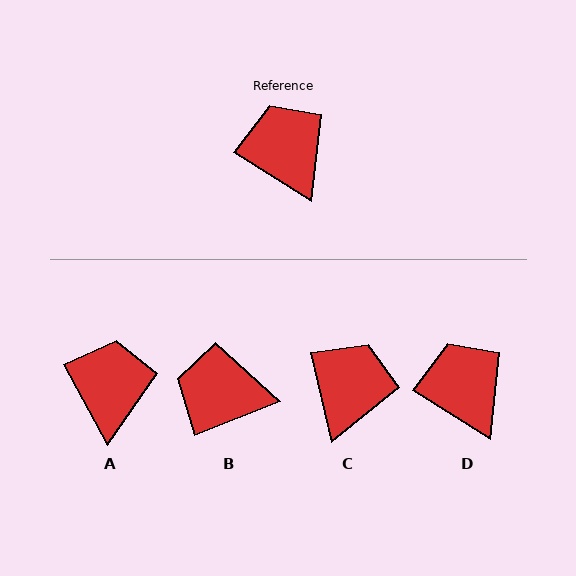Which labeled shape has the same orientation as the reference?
D.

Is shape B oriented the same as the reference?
No, it is off by about 54 degrees.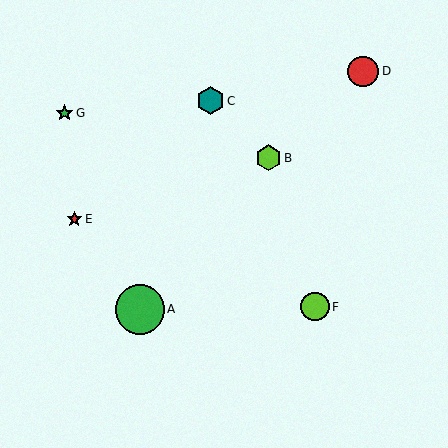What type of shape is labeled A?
Shape A is a green circle.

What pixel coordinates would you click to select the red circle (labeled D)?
Click at (363, 72) to select the red circle D.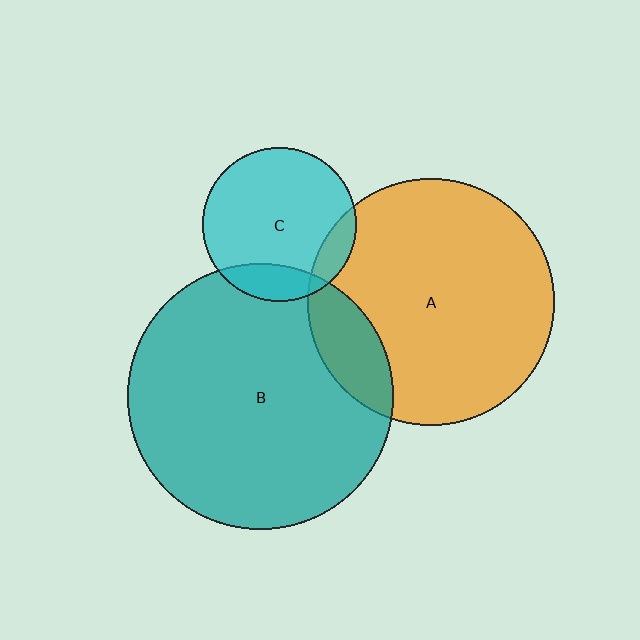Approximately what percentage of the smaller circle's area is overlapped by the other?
Approximately 15%.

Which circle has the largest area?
Circle B (teal).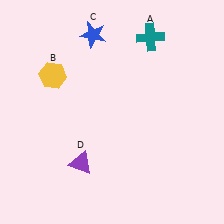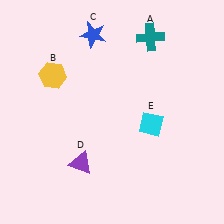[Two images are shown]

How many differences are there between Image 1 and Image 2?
There is 1 difference between the two images.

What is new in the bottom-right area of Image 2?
A cyan diamond (E) was added in the bottom-right area of Image 2.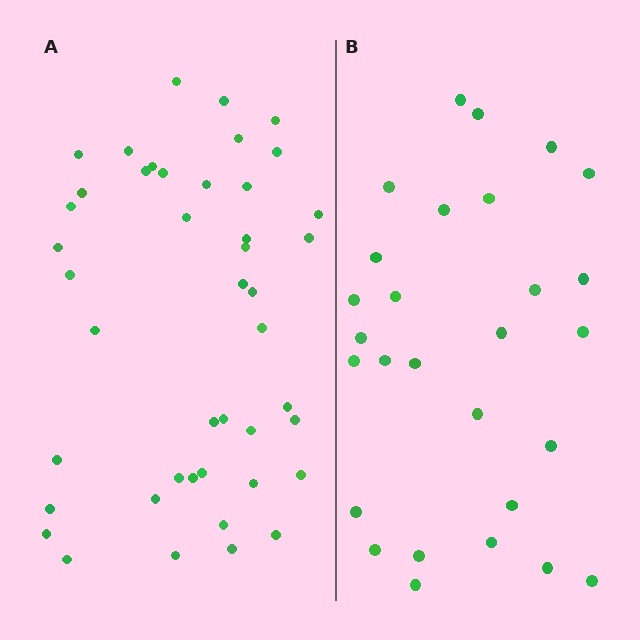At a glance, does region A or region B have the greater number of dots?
Region A (the left region) has more dots.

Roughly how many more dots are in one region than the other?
Region A has approximately 15 more dots than region B.